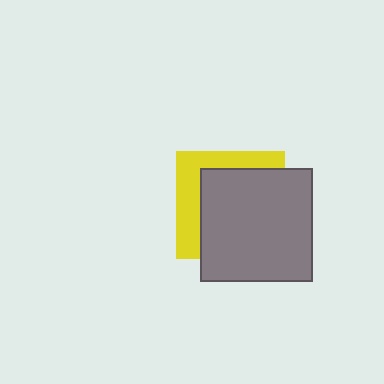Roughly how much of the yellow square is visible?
A small part of it is visible (roughly 33%).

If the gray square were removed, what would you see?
You would see the complete yellow square.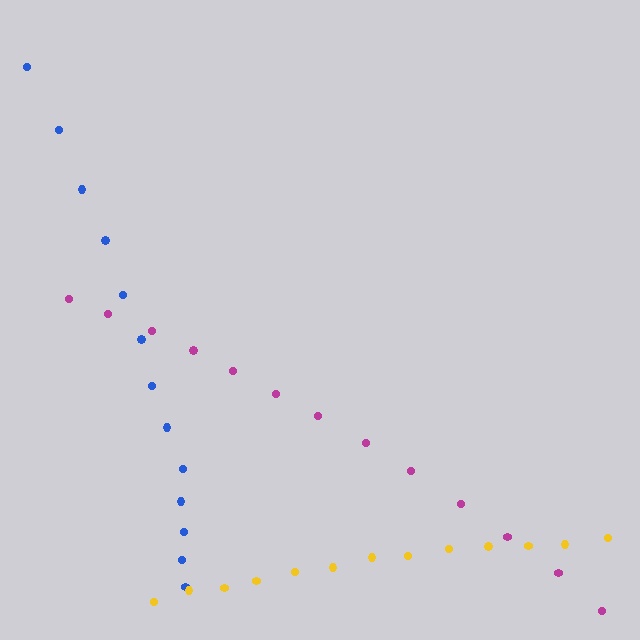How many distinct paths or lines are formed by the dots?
There are 3 distinct paths.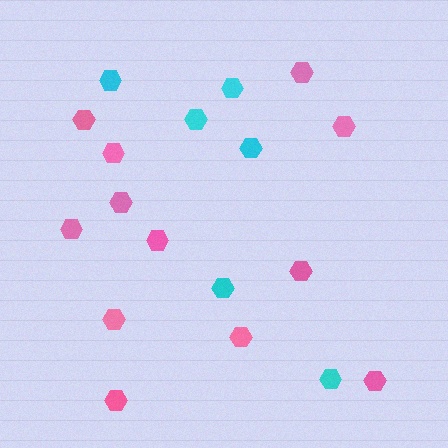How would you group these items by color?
There are 2 groups: one group of cyan hexagons (6) and one group of pink hexagons (12).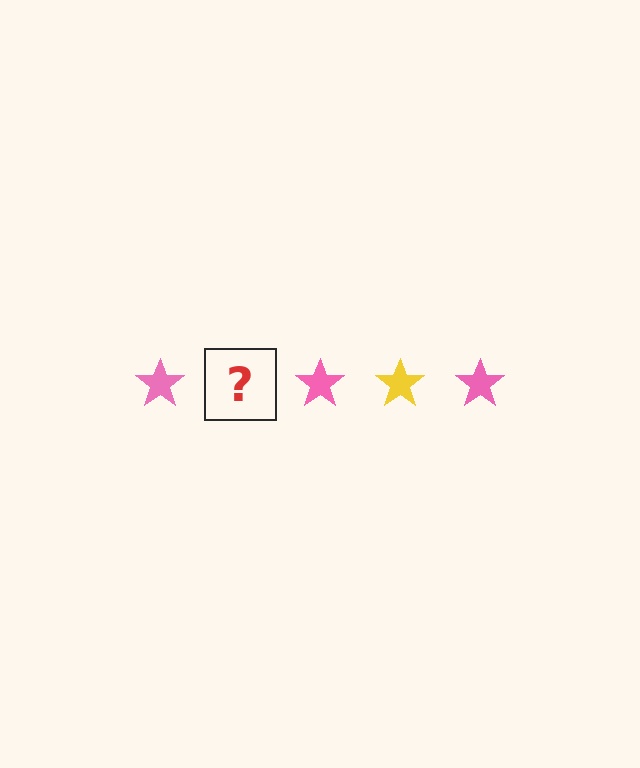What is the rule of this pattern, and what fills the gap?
The rule is that the pattern cycles through pink, yellow stars. The gap should be filled with a yellow star.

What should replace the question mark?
The question mark should be replaced with a yellow star.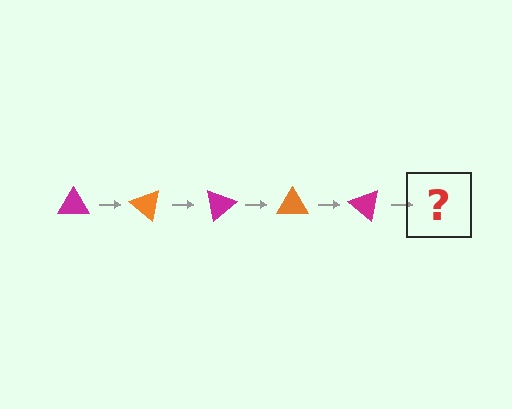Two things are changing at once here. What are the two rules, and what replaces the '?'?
The two rules are that it rotates 40 degrees each step and the color cycles through magenta and orange. The '?' should be an orange triangle, rotated 200 degrees from the start.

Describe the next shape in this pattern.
It should be an orange triangle, rotated 200 degrees from the start.